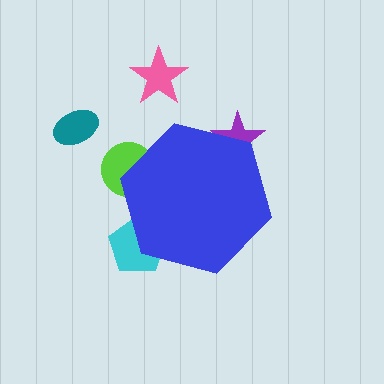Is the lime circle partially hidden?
Yes, the lime circle is partially hidden behind the blue hexagon.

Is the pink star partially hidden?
No, the pink star is fully visible.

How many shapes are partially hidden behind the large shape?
3 shapes are partially hidden.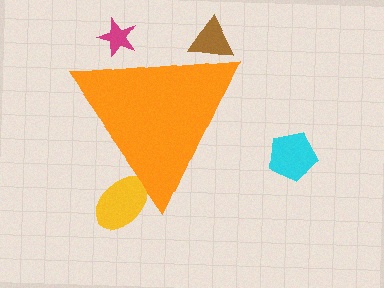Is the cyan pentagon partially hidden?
No, the cyan pentagon is fully visible.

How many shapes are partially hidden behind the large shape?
3 shapes are partially hidden.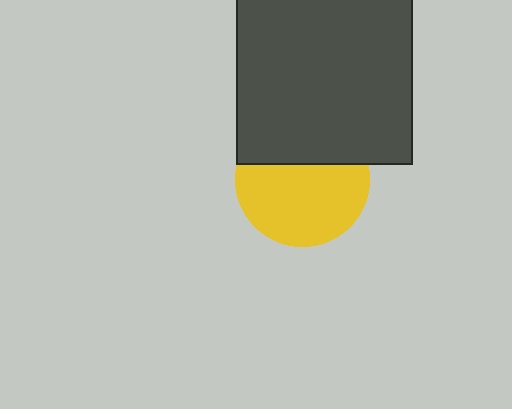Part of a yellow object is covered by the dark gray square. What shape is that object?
It is a circle.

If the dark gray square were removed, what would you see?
You would see the complete yellow circle.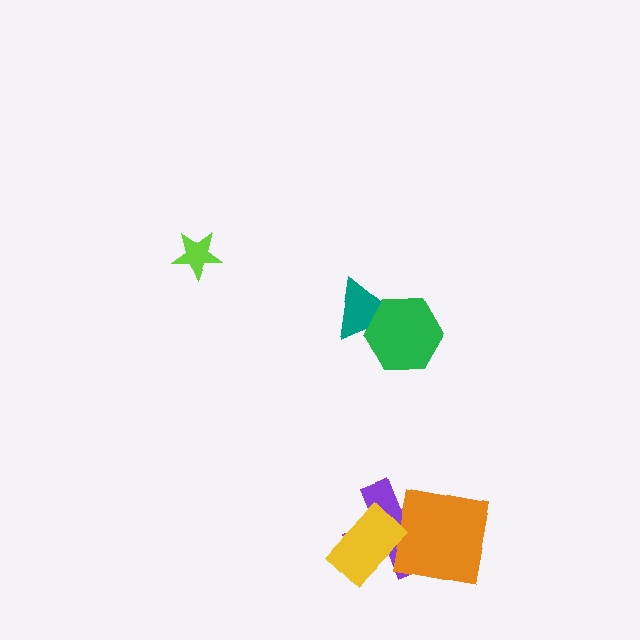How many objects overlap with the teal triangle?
1 object overlaps with the teal triangle.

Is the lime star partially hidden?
No, no other shape covers it.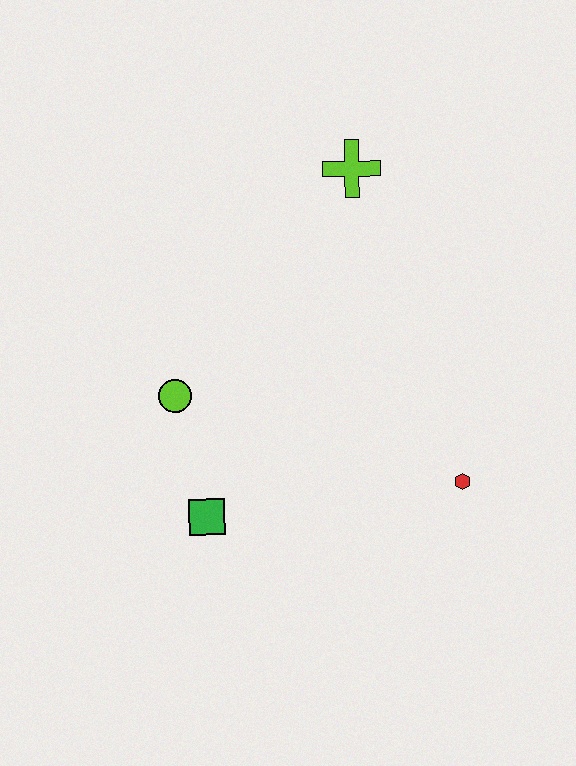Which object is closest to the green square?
The lime circle is closest to the green square.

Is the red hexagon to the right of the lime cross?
Yes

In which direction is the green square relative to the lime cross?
The green square is below the lime cross.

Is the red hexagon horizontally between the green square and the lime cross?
No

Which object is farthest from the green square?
The lime cross is farthest from the green square.